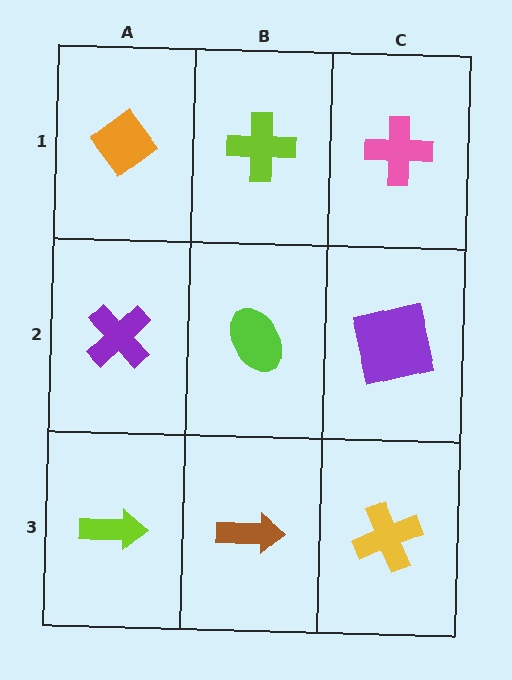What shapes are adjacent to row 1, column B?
A lime ellipse (row 2, column B), an orange diamond (row 1, column A), a pink cross (row 1, column C).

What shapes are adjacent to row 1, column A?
A purple cross (row 2, column A), a lime cross (row 1, column B).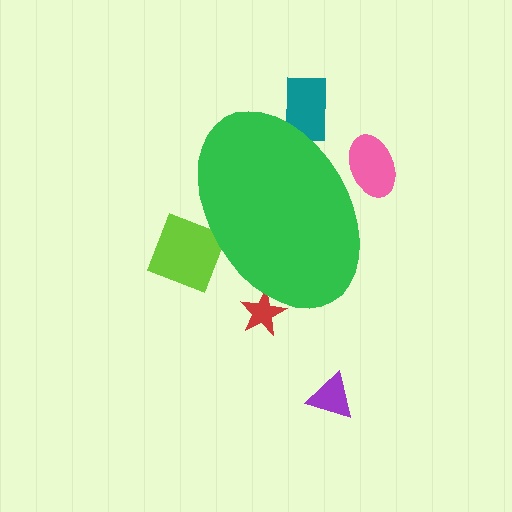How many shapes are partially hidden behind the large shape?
4 shapes are partially hidden.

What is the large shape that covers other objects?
A green ellipse.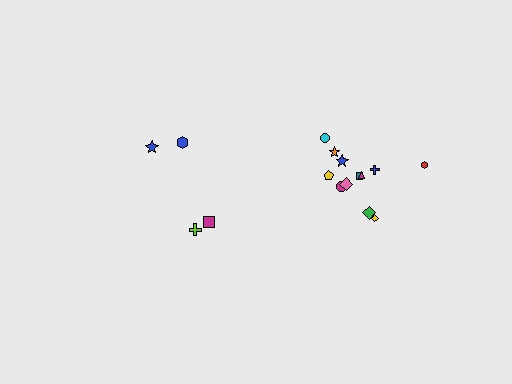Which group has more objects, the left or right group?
The right group.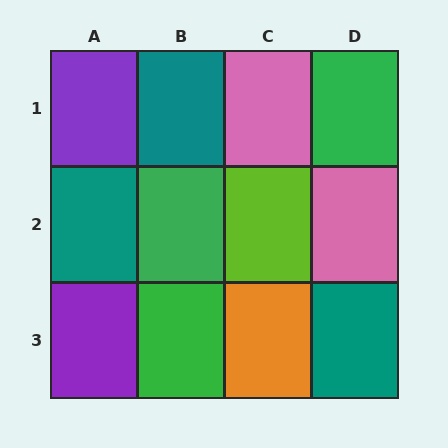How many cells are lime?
1 cell is lime.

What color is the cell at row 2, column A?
Teal.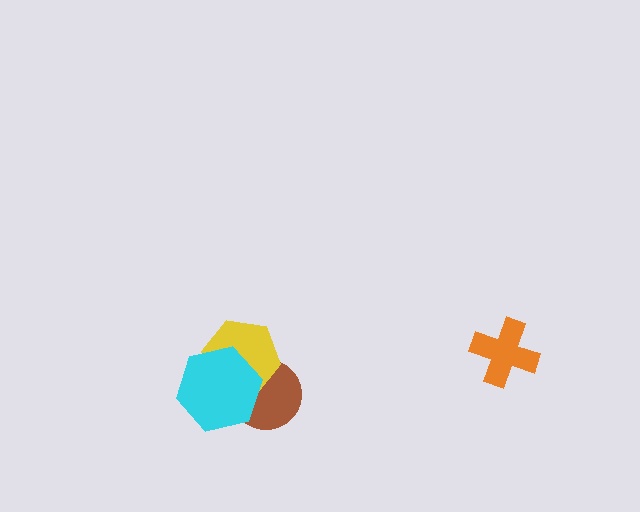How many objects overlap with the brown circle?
2 objects overlap with the brown circle.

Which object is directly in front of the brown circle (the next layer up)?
The yellow hexagon is directly in front of the brown circle.